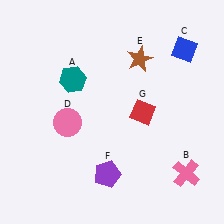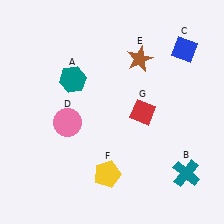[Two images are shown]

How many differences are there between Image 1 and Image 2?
There are 2 differences between the two images.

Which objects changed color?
B changed from pink to teal. F changed from purple to yellow.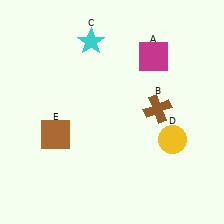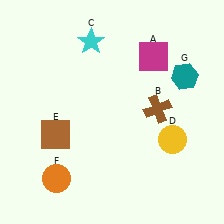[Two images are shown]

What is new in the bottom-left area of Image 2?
An orange circle (F) was added in the bottom-left area of Image 2.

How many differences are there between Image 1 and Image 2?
There are 2 differences between the two images.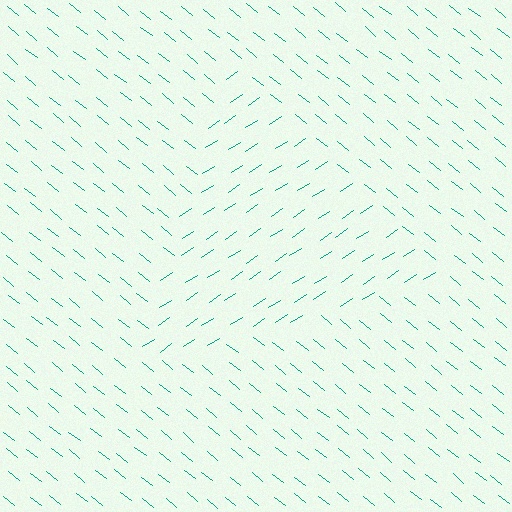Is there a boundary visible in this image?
Yes, there is a texture boundary formed by a change in line orientation.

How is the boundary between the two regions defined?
The boundary is defined purely by a change in line orientation (approximately 72 degrees difference). All lines are the same color and thickness.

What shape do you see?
I see a triangle.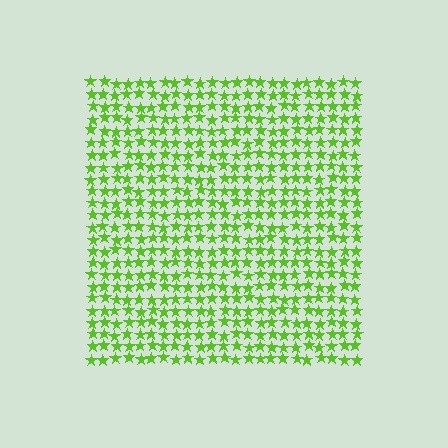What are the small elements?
The small elements are stars.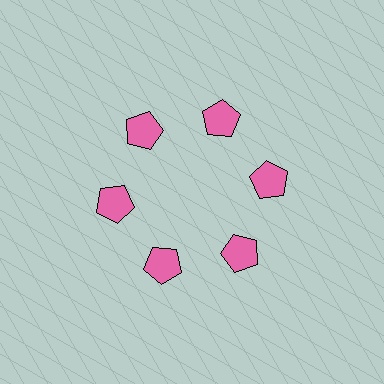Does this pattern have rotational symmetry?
Yes, this pattern has 6-fold rotational symmetry. It looks the same after rotating 60 degrees around the center.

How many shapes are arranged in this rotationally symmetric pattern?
There are 6 shapes, arranged in 6 groups of 1.